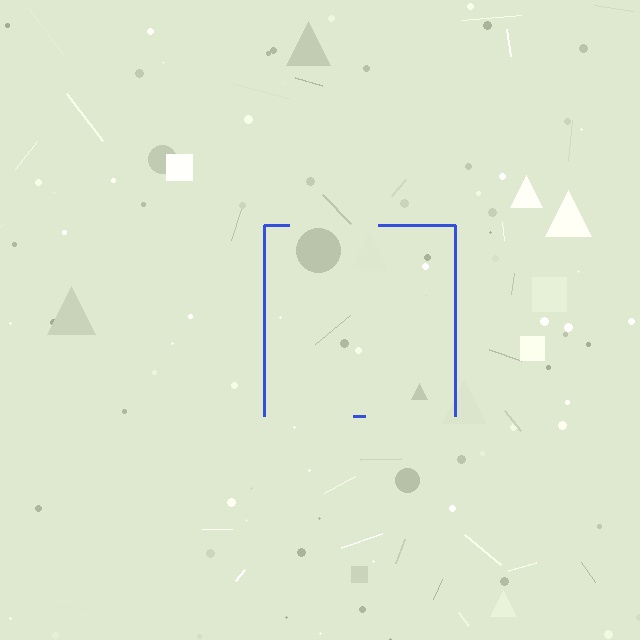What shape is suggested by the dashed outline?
The dashed outline suggests a square.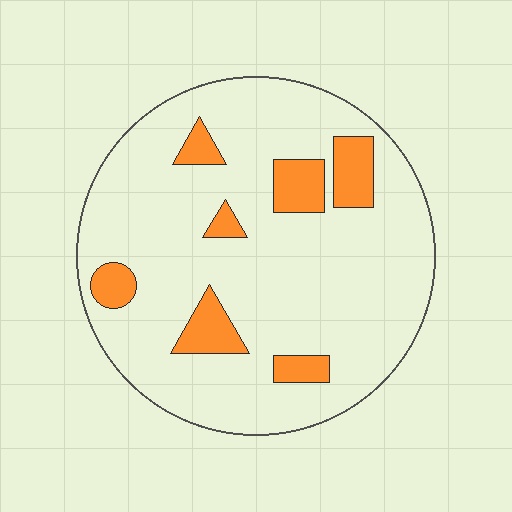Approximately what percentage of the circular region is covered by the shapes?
Approximately 15%.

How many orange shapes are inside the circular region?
7.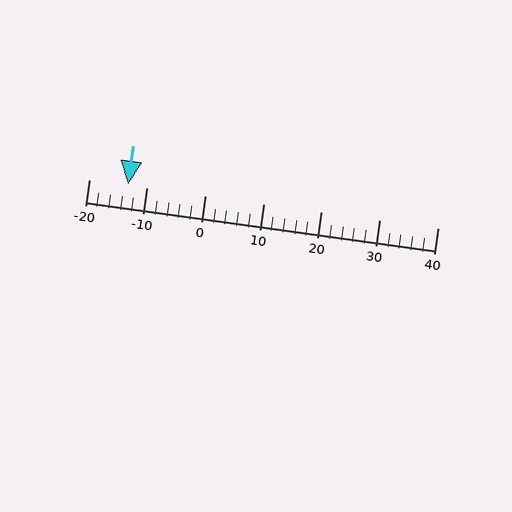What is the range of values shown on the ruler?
The ruler shows values from -20 to 40.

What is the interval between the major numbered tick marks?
The major tick marks are spaced 10 units apart.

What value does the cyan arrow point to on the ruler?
The cyan arrow points to approximately -13.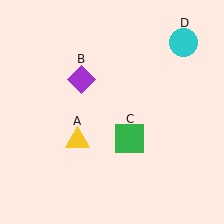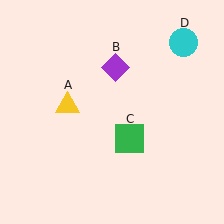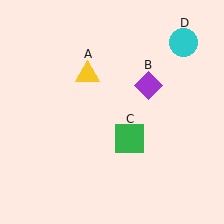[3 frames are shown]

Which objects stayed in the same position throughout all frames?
Green square (object C) and cyan circle (object D) remained stationary.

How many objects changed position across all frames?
2 objects changed position: yellow triangle (object A), purple diamond (object B).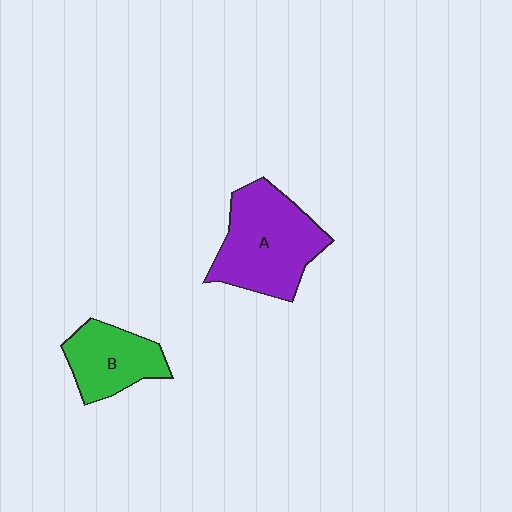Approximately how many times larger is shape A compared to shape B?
Approximately 1.6 times.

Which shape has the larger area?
Shape A (purple).